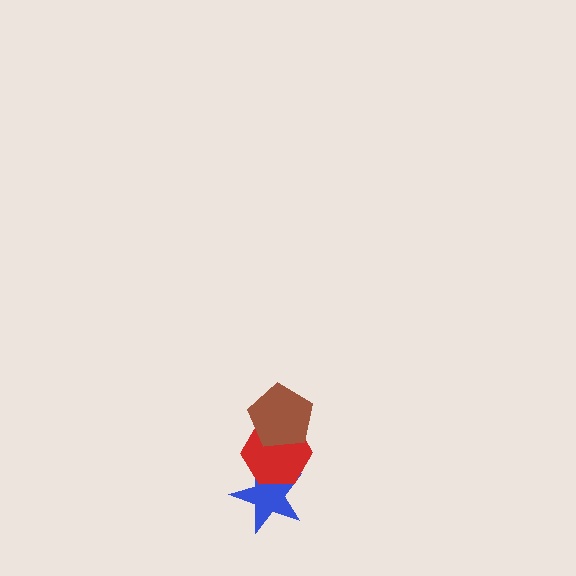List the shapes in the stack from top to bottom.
From top to bottom: the brown pentagon, the red hexagon, the blue star.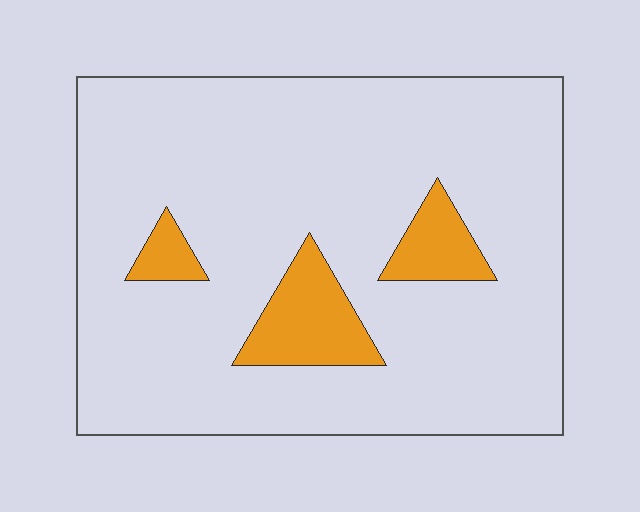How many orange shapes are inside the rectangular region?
3.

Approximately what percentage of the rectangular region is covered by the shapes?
Approximately 10%.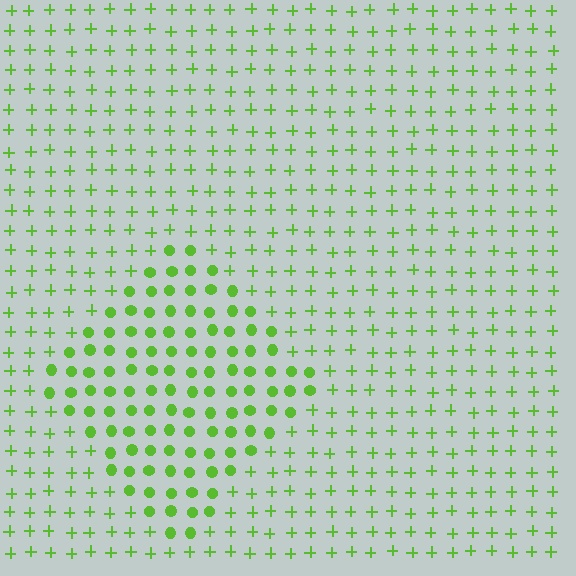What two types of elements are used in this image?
The image uses circles inside the diamond region and plus signs outside it.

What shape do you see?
I see a diamond.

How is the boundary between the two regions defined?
The boundary is defined by a change in element shape: circles inside vs. plus signs outside. All elements share the same color and spacing.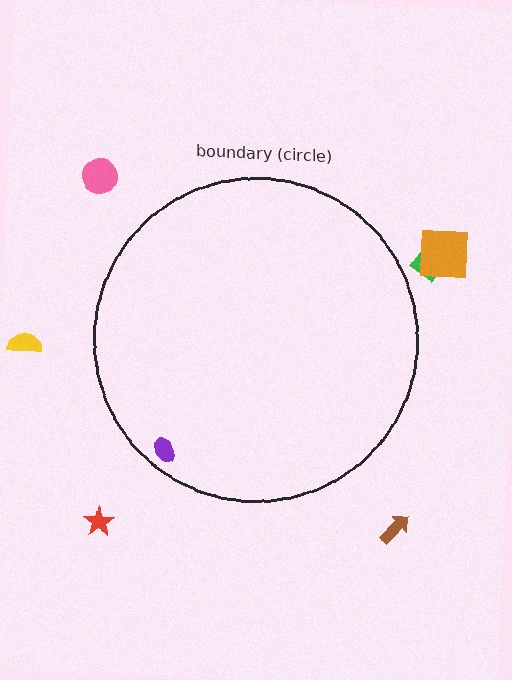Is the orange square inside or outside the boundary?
Outside.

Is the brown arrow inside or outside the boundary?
Outside.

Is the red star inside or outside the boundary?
Outside.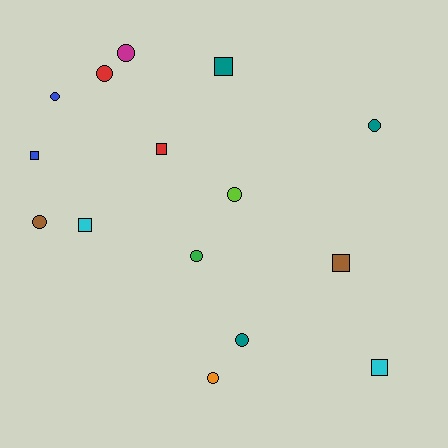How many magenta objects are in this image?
There is 1 magenta object.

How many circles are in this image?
There are 9 circles.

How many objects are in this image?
There are 15 objects.